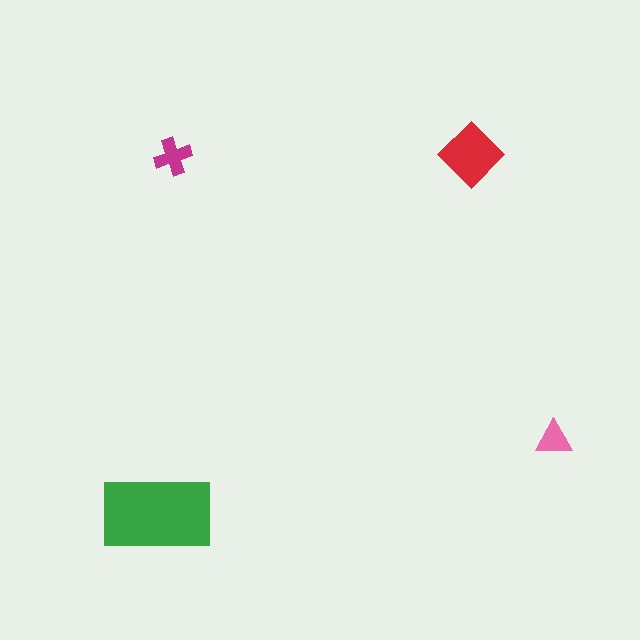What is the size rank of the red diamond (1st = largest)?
2nd.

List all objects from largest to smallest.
The green rectangle, the red diamond, the magenta cross, the pink triangle.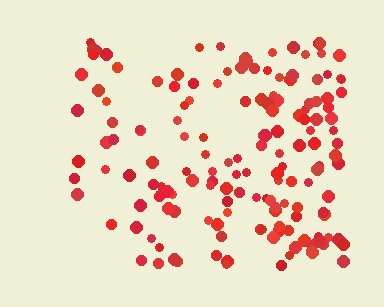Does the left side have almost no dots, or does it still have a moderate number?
Still a moderate number, just noticeably fewer than the right.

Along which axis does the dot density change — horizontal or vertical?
Horizontal.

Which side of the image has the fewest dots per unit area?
The left.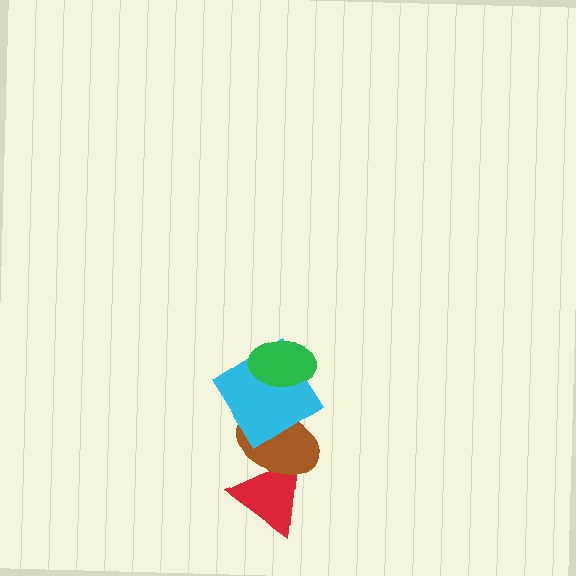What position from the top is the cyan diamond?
The cyan diamond is 2nd from the top.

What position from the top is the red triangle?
The red triangle is 4th from the top.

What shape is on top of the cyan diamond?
The green ellipse is on top of the cyan diamond.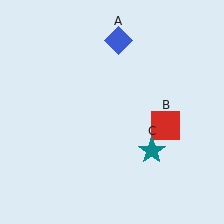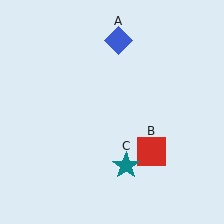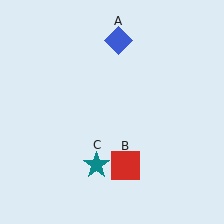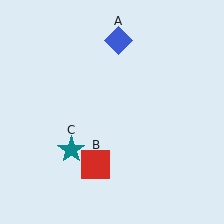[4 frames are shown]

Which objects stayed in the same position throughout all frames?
Blue diamond (object A) remained stationary.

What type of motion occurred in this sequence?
The red square (object B), teal star (object C) rotated clockwise around the center of the scene.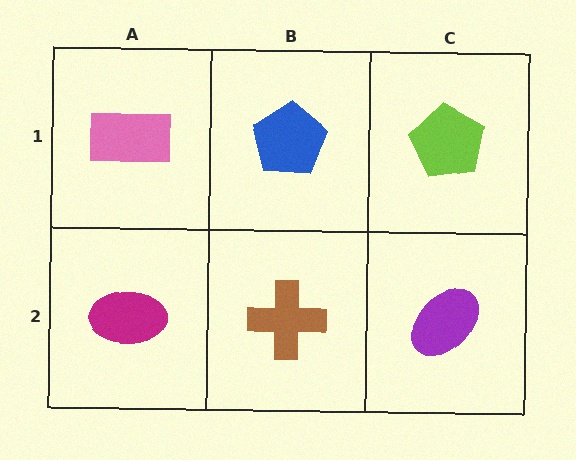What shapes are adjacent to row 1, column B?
A brown cross (row 2, column B), a pink rectangle (row 1, column A), a lime pentagon (row 1, column C).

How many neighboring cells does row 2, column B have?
3.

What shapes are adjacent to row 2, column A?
A pink rectangle (row 1, column A), a brown cross (row 2, column B).